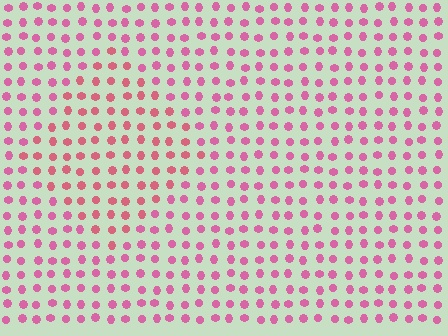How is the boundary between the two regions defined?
The boundary is defined purely by a slight shift in hue (about 20 degrees). Spacing, size, and orientation are identical on both sides.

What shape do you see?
I see a diamond.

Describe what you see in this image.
The image is filled with small pink elements in a uniform arrangement. A diamond-shaped region is visible where the elements are tinted to a slightly different hue, forming a subtle color boundary.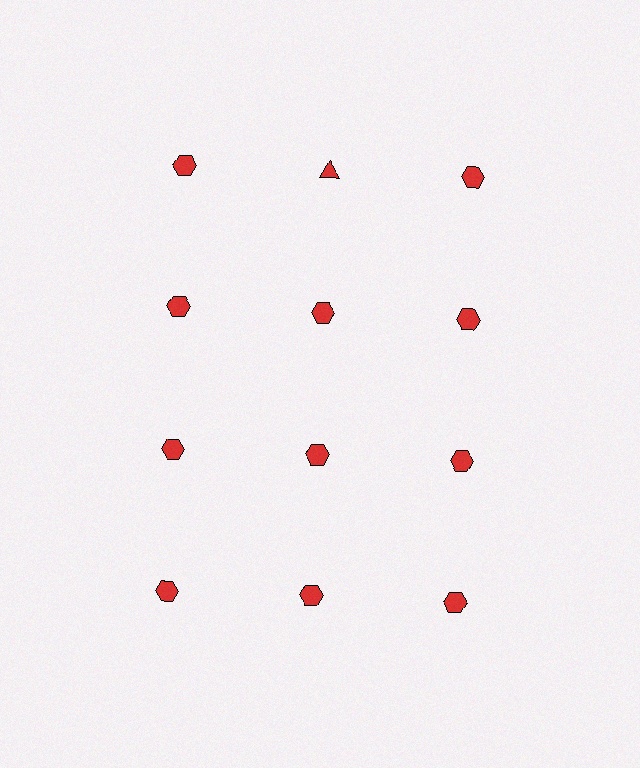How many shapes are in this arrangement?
There are 12 shapes arranged in a grid pattern.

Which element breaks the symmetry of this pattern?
The red triangle in the top row, second from left column breaks the symmetry. All other shapes are red hexagons.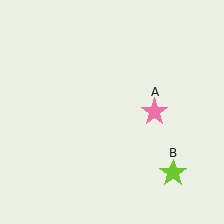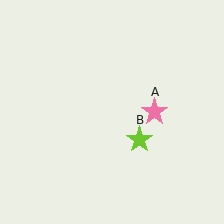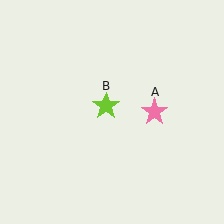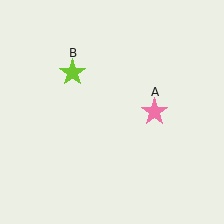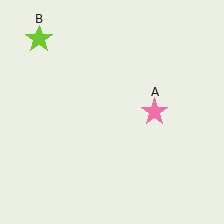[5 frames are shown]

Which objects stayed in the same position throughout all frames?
Pink star (object A) remained stationary.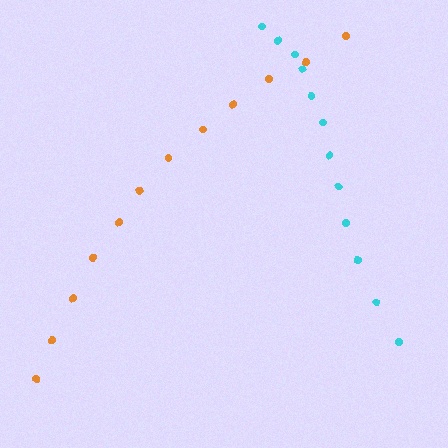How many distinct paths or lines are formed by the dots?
There are 2 distinct paths.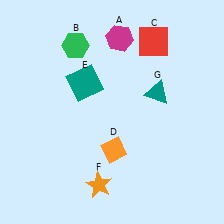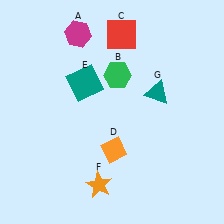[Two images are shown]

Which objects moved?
The objects that moved are: the magenta hexagon (A), the green hexagon (B), the red square (C).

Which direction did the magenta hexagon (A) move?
The magenta hexagon (A) moved left.